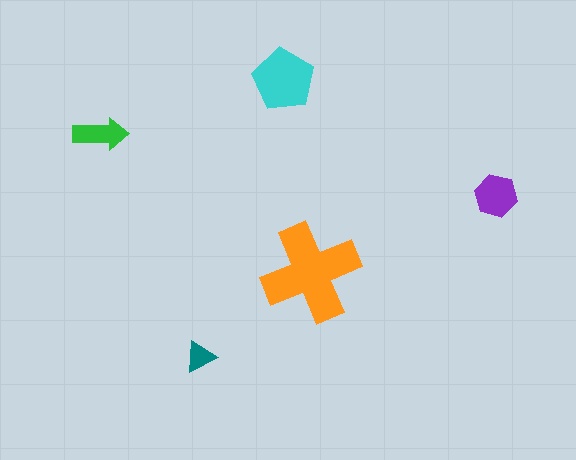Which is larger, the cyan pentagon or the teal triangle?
The cyan pentagon.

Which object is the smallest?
The teal triangle.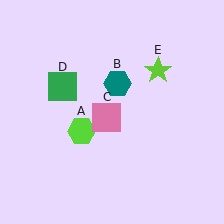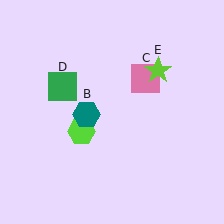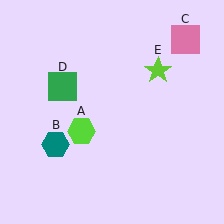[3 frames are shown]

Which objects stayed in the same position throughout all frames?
Lime hexagon (object A) and green square (object D) and lime star (object E) remained stationary.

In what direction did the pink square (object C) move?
The pink square (object C) moved up and to the right.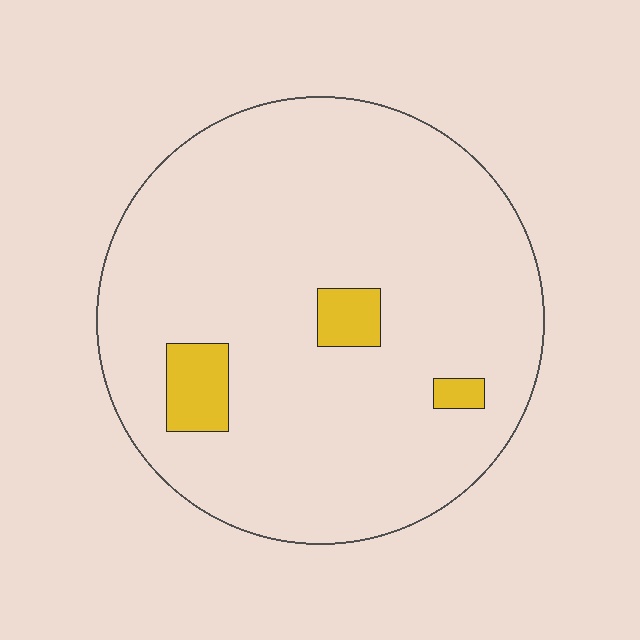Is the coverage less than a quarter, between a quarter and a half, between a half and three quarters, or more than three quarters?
Less than a quarter.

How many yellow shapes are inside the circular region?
3.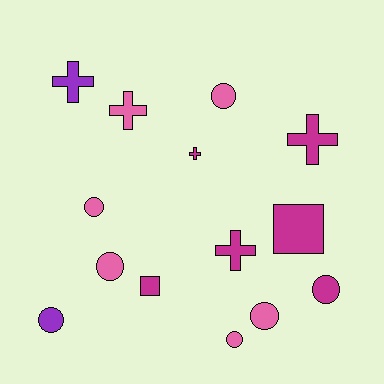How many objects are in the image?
There are 14 objects.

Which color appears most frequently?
Magenta, with 6 objects.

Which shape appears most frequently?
Circle, with 7 objects.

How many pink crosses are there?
There is 1 pink cross.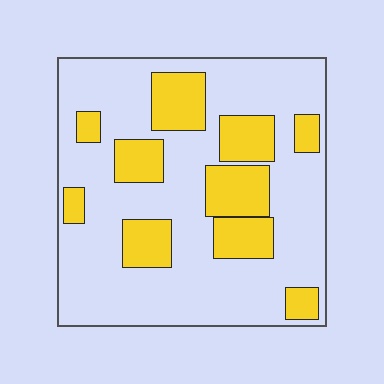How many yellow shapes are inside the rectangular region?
10.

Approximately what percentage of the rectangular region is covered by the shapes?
Approximately 30%.